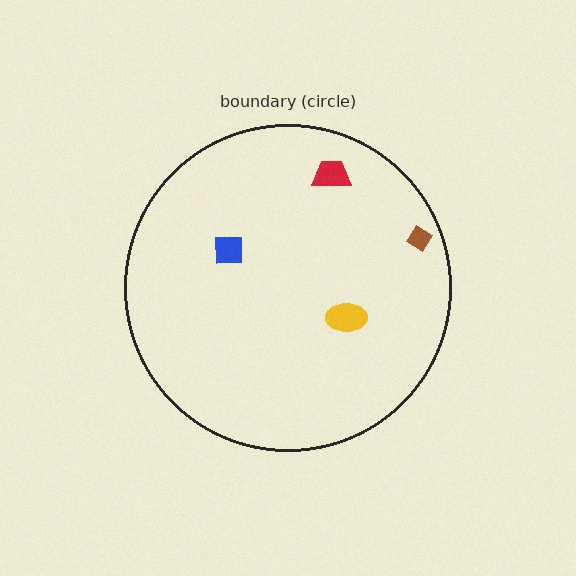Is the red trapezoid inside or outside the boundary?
Inside.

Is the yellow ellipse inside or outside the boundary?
Inside.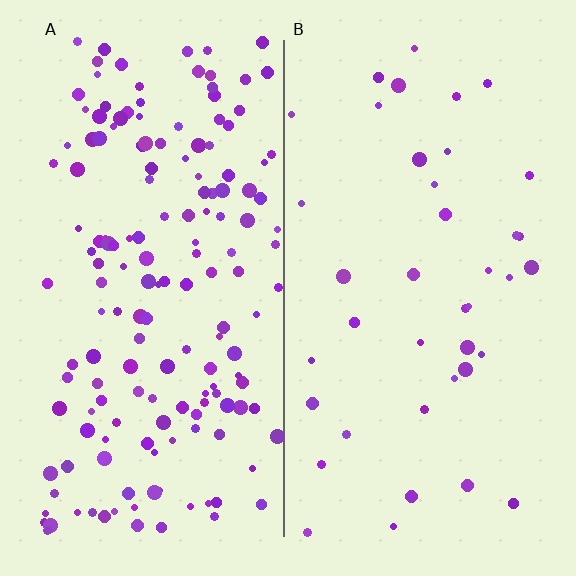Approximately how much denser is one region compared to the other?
Approximately 4.0× — region A over region B.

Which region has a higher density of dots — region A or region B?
A (the left).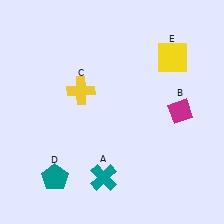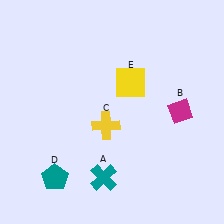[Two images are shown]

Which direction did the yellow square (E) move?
The yellow square (E) moved left.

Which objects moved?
The objects that moved are: the yellow cross (C), the yellow square (E).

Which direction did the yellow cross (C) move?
The yellow cross (C) moved down.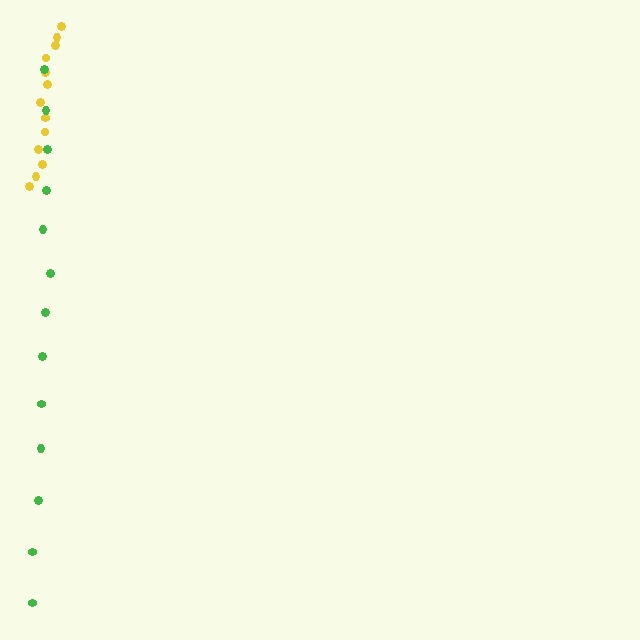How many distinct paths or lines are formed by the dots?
There are 2 distinct paths.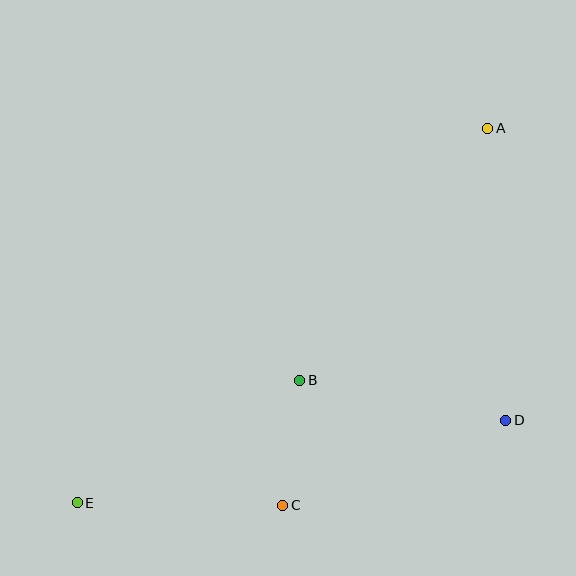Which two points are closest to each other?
Points B and C are closest to each other.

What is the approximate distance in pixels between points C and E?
The distance between C and E is approximately 205 pixels.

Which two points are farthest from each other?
Points A and E are farthest from each other.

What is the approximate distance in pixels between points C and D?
The distance between C and D is approximately 238 pixels.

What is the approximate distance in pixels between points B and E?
The distance between B and E is approximately 254 pixels.